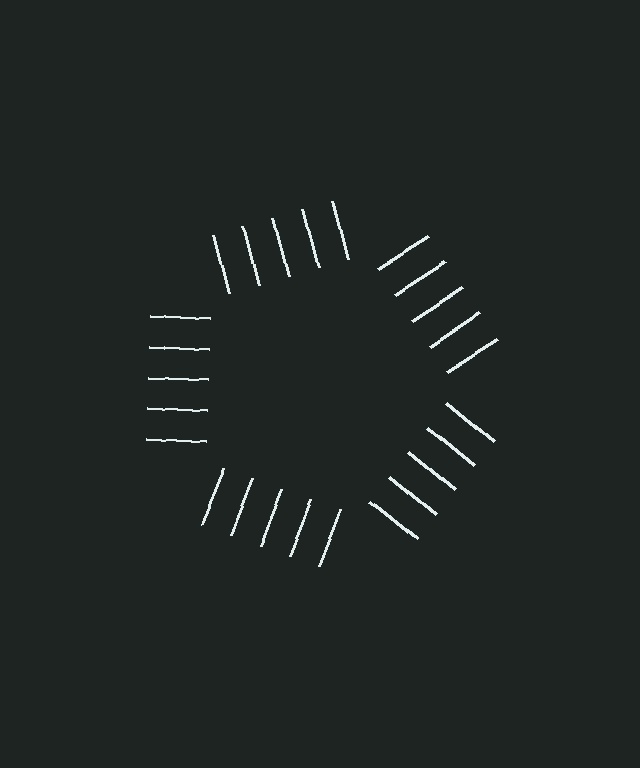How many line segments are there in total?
25 — 5 along each of the 5 edges.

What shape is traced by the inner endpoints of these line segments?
An illusory pentagon — the line segments terminate on its edges but no continuous stroke is drawn.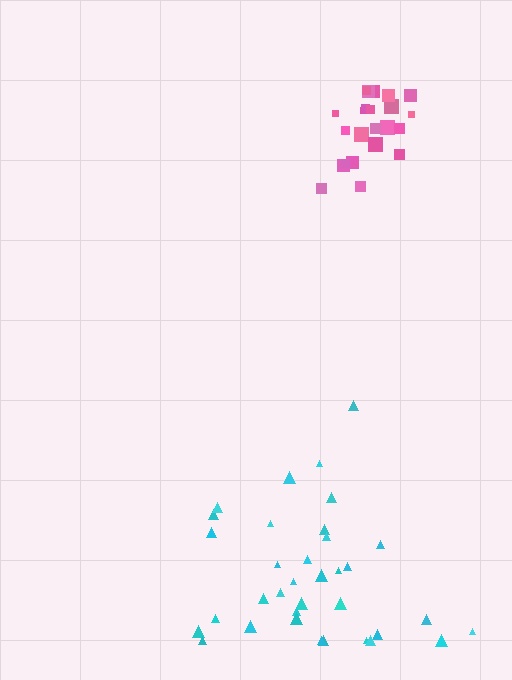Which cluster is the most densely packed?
Pink.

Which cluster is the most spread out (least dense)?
Cyan.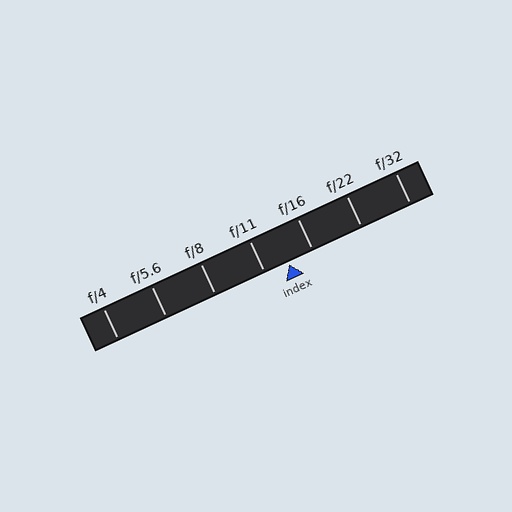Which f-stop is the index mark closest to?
The index mark is closest to f/16.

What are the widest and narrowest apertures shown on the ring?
The widest aperture shown is f/4 and the narrowest is f/32.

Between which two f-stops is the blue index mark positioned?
The index mark is between f/11 and f/16.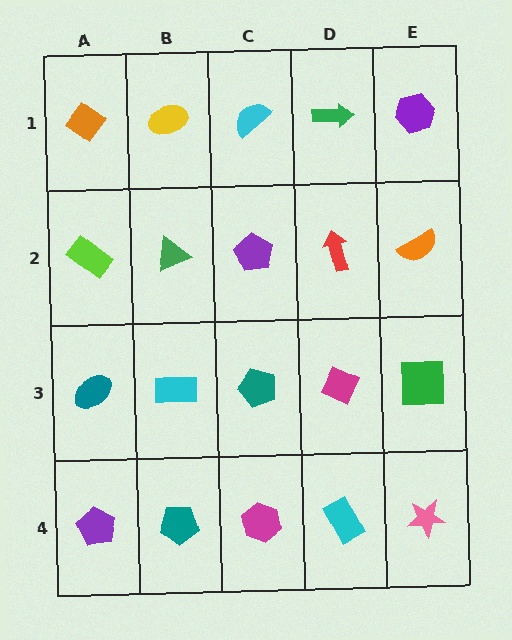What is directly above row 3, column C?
A purple pentagon.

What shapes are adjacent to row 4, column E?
A green square (row 3, column E), a cyan rectangle (row 4, column D).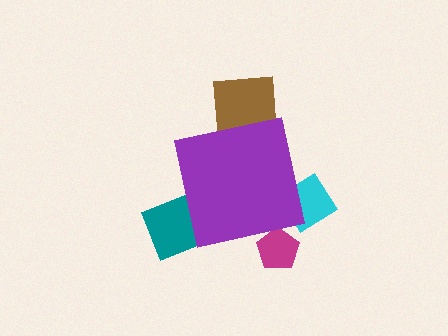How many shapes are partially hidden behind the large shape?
4 shapes are partially hidden.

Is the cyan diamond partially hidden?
Yes, the cyan diamond is partially hidden behind the purple square.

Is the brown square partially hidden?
Yes, the brown square is partially hidden behind the purple square.